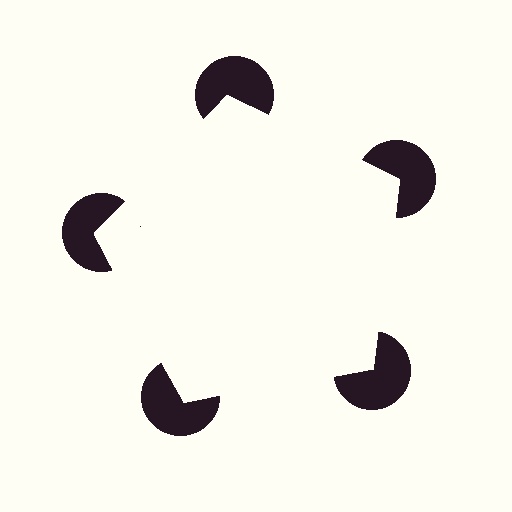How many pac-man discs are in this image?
There are 5 — one at each vertex of the illusory pentagon.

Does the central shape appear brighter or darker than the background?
It typically appears slightly brighter than the background, even though no actual brightness change is drawn.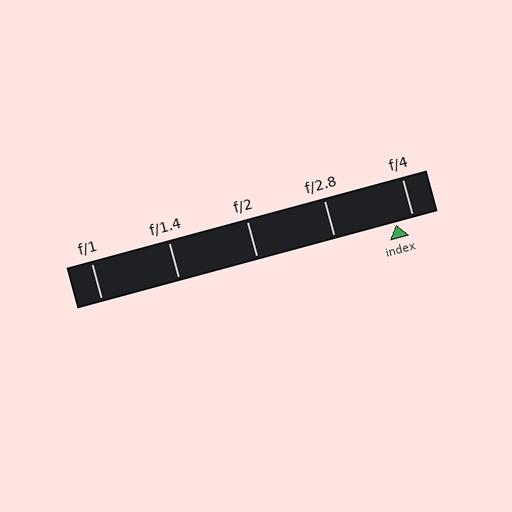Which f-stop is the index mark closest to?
The index mark is closest to f/4.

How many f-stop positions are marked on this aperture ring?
There are 5 f-stop positions marked.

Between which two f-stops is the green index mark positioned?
The index mark is between f/2.8 and f/4.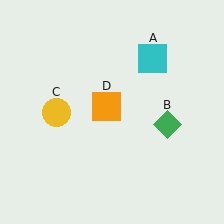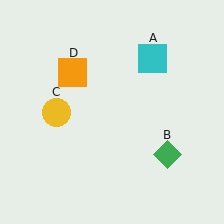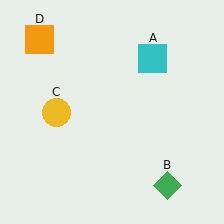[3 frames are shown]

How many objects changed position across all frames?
2 objects changed position: green diamond (object B), orange square (object D).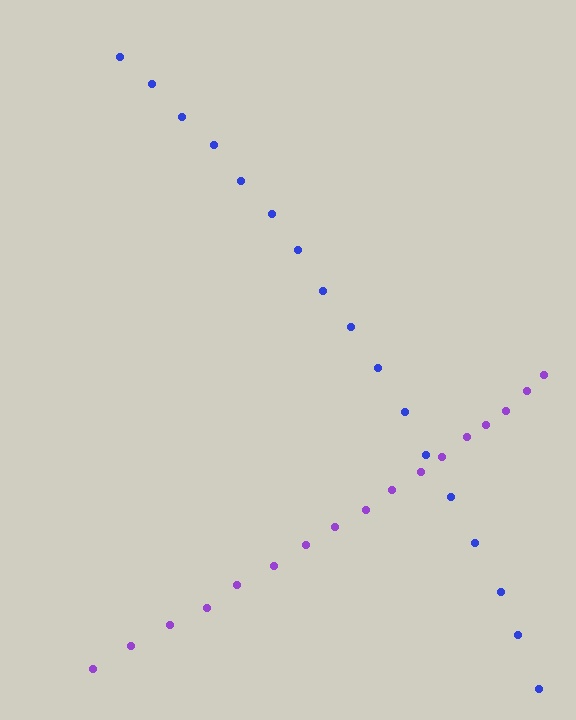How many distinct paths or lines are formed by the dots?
There are 2 distinct paths.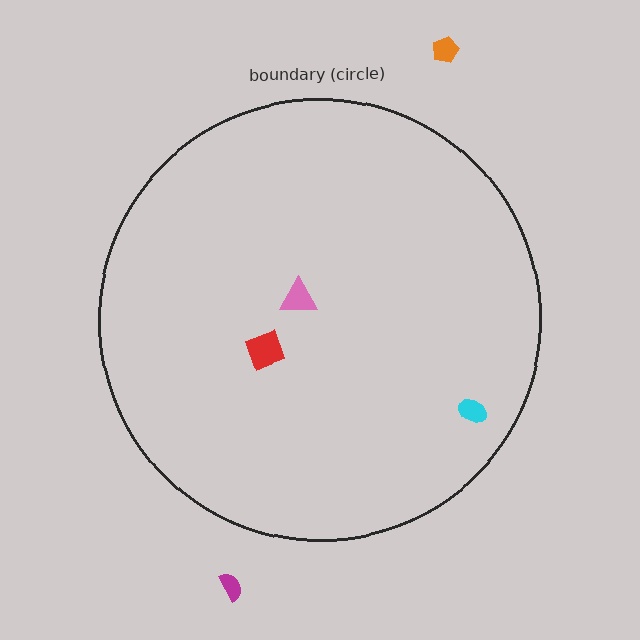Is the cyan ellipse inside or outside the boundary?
Inside.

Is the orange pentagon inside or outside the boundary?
Outside.